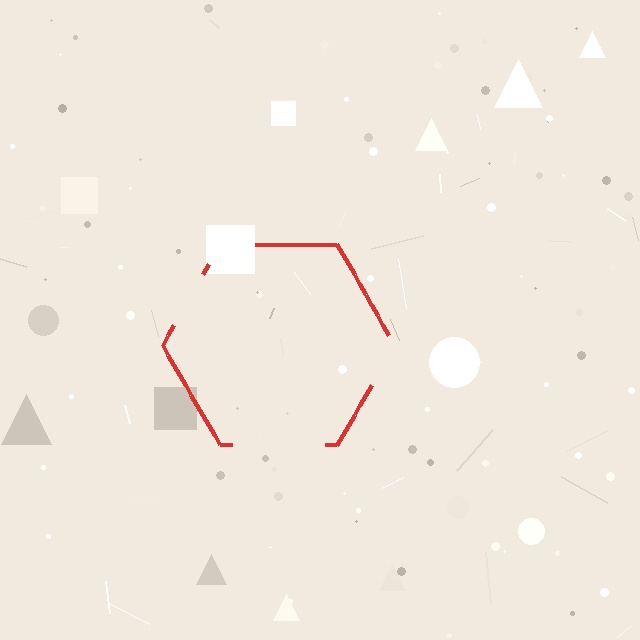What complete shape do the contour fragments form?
The contour fragments form a hexagon.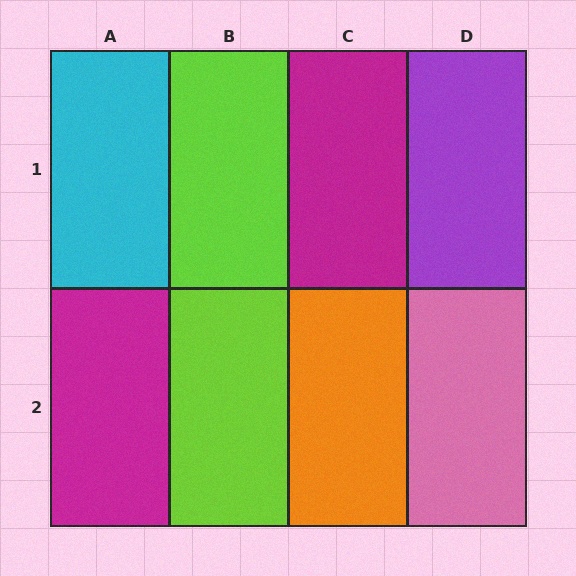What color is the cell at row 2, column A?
Magenta.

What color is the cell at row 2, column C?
Orange.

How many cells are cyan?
1 cell is cyan.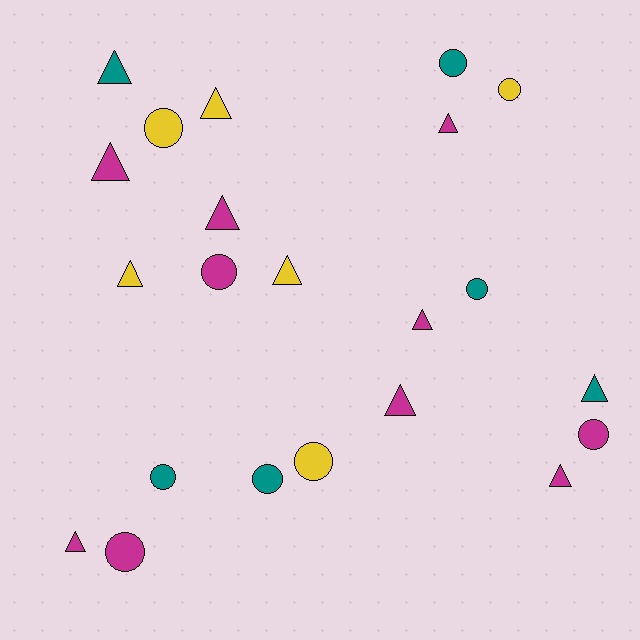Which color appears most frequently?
Magenta, with 10 objects.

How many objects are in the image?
There are 22 objects.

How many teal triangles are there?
There are 2 teal triangles.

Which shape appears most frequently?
Triangle, with 12 objects.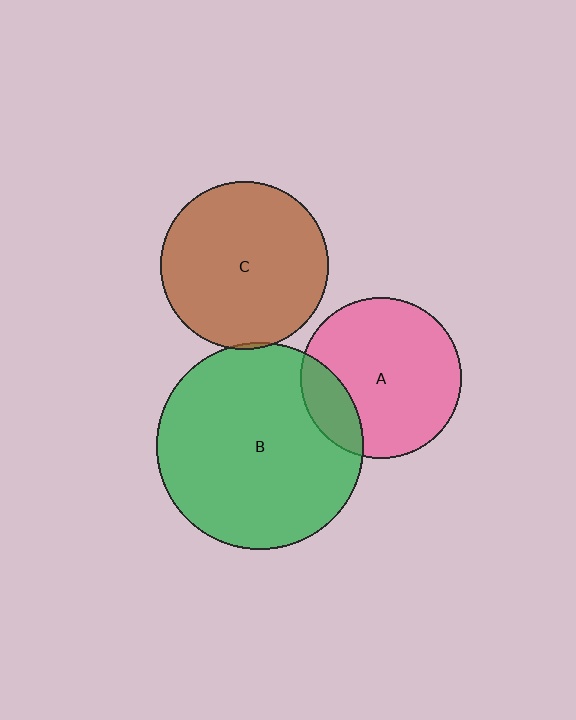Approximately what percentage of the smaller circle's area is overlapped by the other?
Approximately 20%.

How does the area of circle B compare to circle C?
Approximately 1.5 times.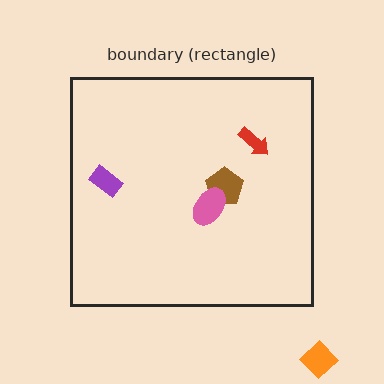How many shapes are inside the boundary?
4 inside, 1 outside.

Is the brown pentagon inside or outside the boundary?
Inside.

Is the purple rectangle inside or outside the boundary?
Inside.